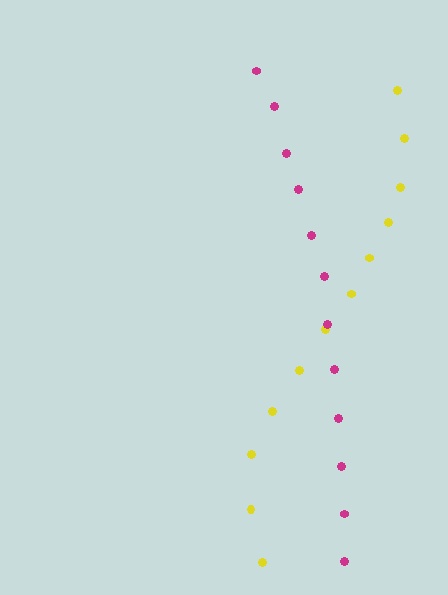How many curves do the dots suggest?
There are 2 distinct paths.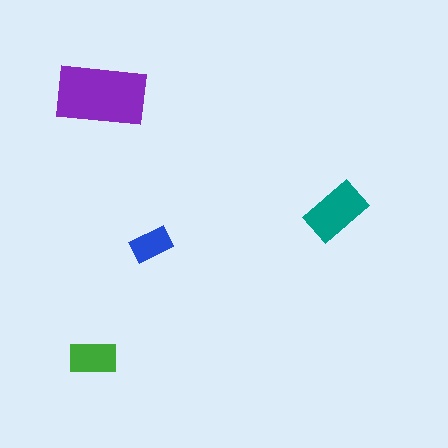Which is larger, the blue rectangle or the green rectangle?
The green one.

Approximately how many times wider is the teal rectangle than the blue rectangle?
About 1.5 times wider.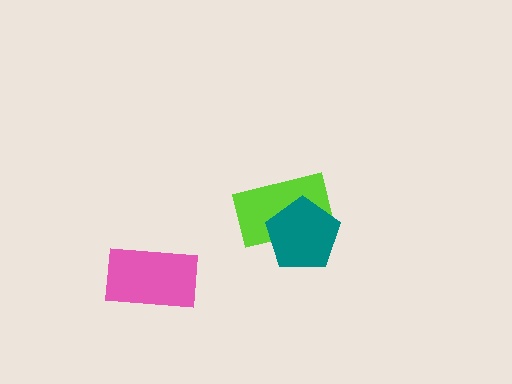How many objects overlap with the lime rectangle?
1 object overlaps with the lime rectangle.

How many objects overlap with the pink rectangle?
0 objects overlap with the pink rectangle.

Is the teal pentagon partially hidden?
No, no other shape covers it.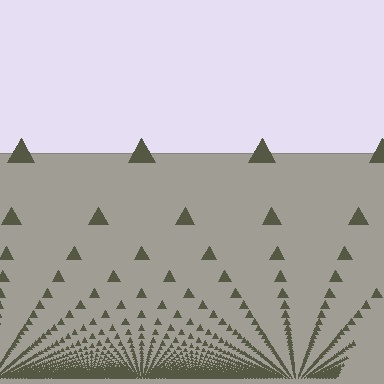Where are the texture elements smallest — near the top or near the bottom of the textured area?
Near the bottom.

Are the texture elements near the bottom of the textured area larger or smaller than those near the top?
Smaller. The gradient is inverted — elements near the bottom are smaller and denser.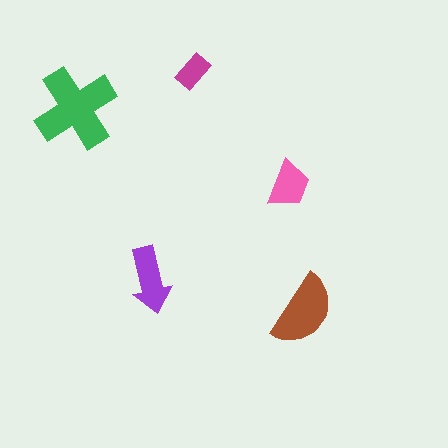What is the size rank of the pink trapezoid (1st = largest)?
4th.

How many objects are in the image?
There are 5 objects in the image.